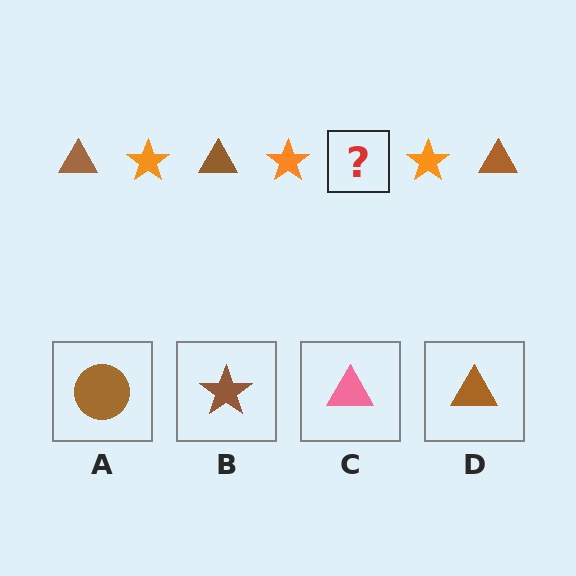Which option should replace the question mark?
Option D.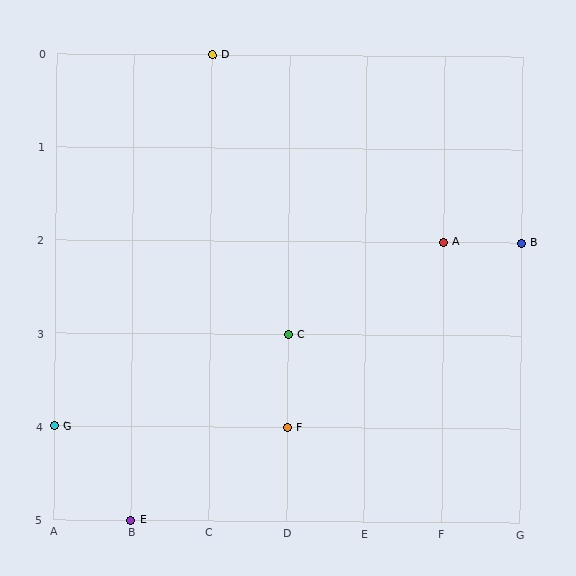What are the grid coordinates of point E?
Point E is at grid coordinates (B, 5).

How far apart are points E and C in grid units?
Points E and C are 2 columns and 2 rows apart (about 2.8 grid units diagonally).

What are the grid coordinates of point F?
Point F is at grid coordinates (D, 4).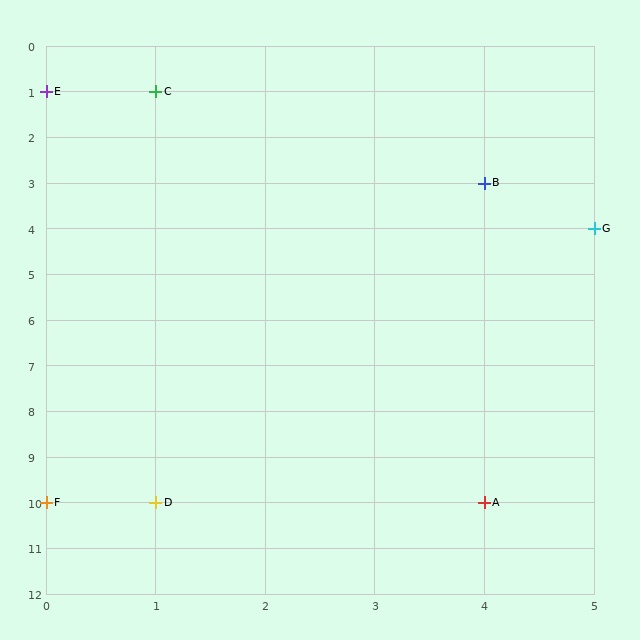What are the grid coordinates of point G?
Point G is at grid coordinates (5, 4).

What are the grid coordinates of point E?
Point E is at grid coordinates (0, 1).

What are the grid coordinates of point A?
Point A is at grid coordinates (4, 10).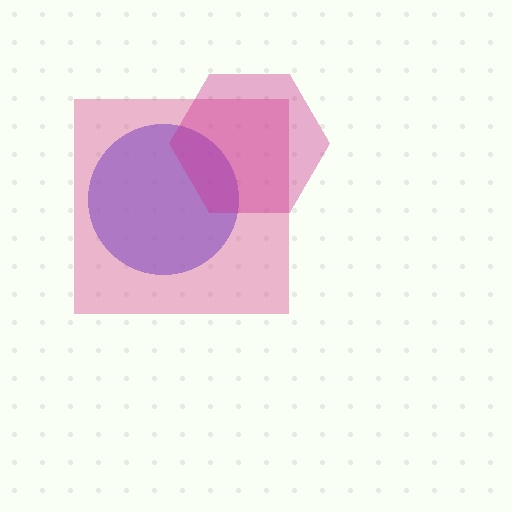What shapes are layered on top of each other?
The layered shapes are: a blue circle, a pink square, a magenta hexagon.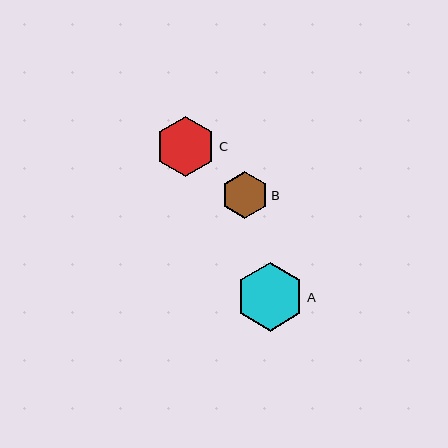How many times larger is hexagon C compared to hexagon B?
Hexagon C is approximately 1.3 times the size of hexagon B.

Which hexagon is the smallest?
Hexagon B is the smallest with a size of approximately 47 pixels.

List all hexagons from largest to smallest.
From largest to smallest: A, C, B.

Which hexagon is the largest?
Hexagon A is the largest with a size of approximately 68 pixels.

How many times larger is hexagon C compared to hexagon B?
Hexagon C is approximately 1.3 times the size of hexagon B.